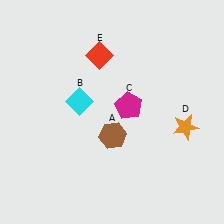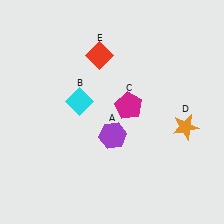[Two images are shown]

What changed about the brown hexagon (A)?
In Image 1, A is brown. In Image 2, it changed to purple.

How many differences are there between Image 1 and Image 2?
There is 1 difference between the two images.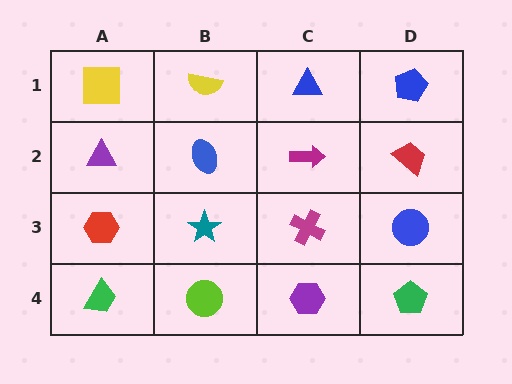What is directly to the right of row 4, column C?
A green pentagon.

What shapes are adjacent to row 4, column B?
A teal star (row 3, column B), a green trapezoid (row 4, column A), a purple hexagon (row 4, column C).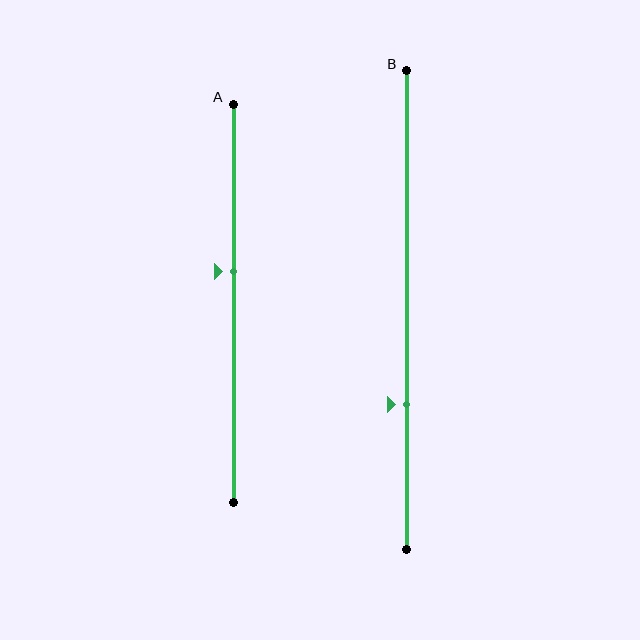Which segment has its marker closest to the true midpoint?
Segment A has its marker closest to the true midpoint.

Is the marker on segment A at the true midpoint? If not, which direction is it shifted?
No, the marker on segment A is shifted upward by about 8% of the segment length.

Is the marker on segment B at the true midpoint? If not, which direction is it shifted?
No, the marker on segment B is shifted downward by about 20% of the segment length.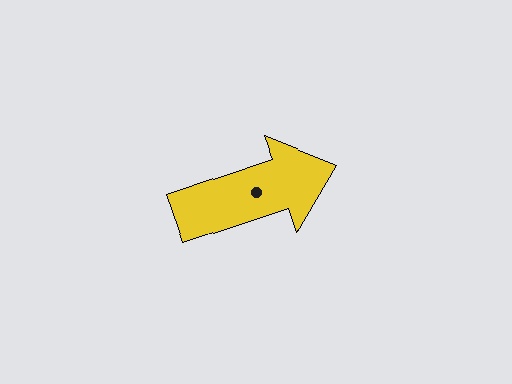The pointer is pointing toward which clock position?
Roughly 2 o'clock.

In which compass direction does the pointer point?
East.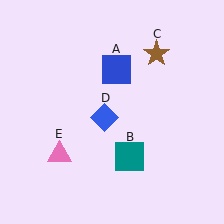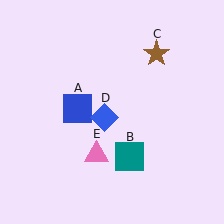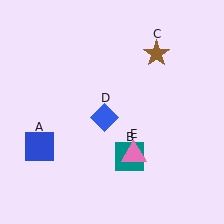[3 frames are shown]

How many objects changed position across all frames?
2 objects changed position: blue square (object A), pink triangle (object E).